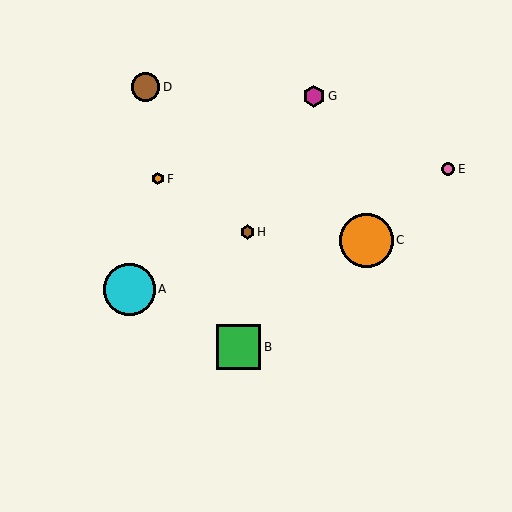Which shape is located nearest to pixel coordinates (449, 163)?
The pink circle (labeled E) at (448, 169) is nearest to that location.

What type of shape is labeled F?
Shape F is an orange hexagon.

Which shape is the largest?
The orange circle (labeled C) is the largest.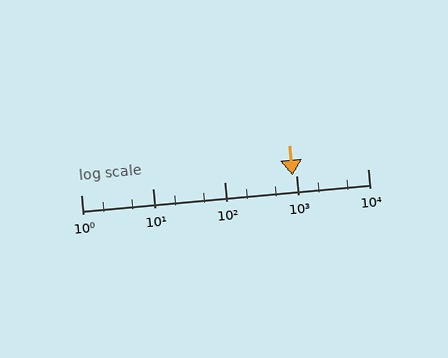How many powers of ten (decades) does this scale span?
The scale spans 4 decades, from 1 to 10000.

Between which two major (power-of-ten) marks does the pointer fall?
The pointer is between 100 and 1000.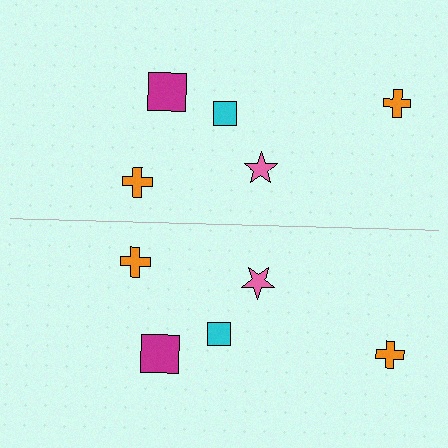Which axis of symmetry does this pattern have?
The pattern has a horizontal axis of symmetry running through the center of the image.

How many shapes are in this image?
There are 10 shapes in this image.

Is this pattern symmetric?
Yes, this pattern has bilateral (reflection) symmetry.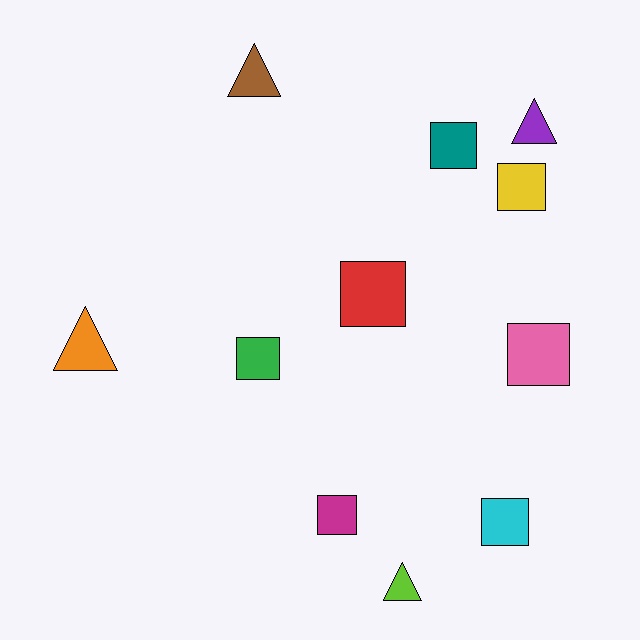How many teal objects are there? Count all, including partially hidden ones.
There is 1 teal object.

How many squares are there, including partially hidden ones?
There are 7 squares.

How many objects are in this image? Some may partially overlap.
There are 11 objects.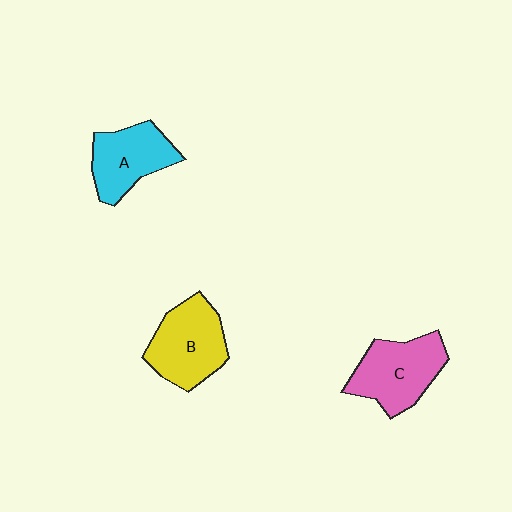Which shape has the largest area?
Shape C (pink).